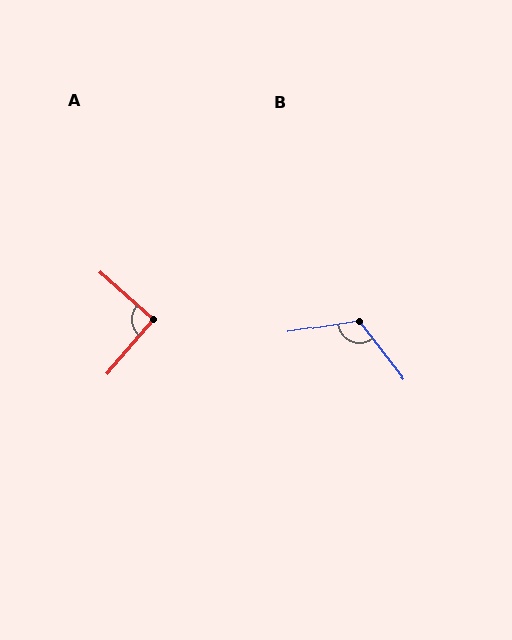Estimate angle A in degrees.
Approximately 91 degrees.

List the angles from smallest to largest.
A (91°), B (119°).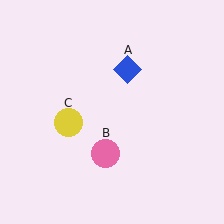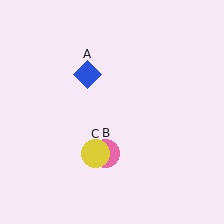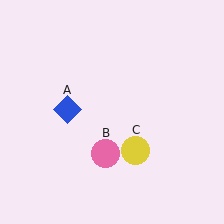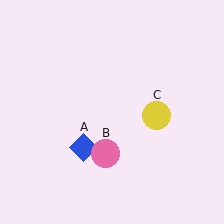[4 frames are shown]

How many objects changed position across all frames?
2 objects changed position: blue diamond (object A), yellow circle (object C).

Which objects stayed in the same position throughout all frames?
Pink circle (object B) remained stationary.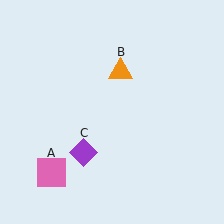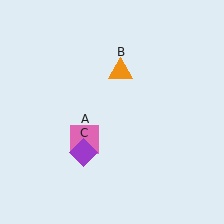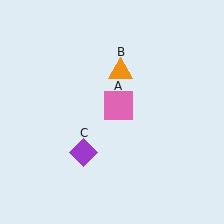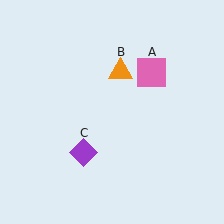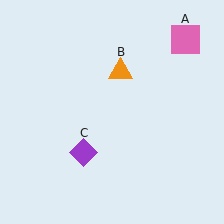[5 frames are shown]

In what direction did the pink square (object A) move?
The pink square (object A) moved up and to the right.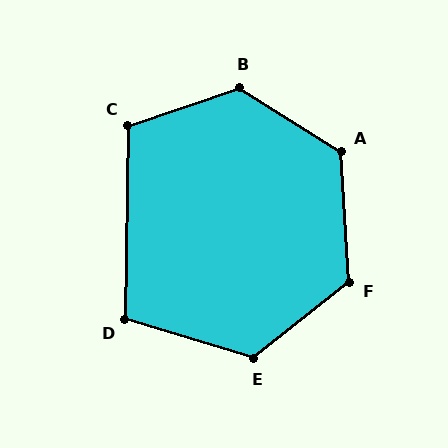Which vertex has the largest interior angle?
B, at approximately 129 degrees.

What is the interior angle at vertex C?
Approximately 110 degrees (obtuse).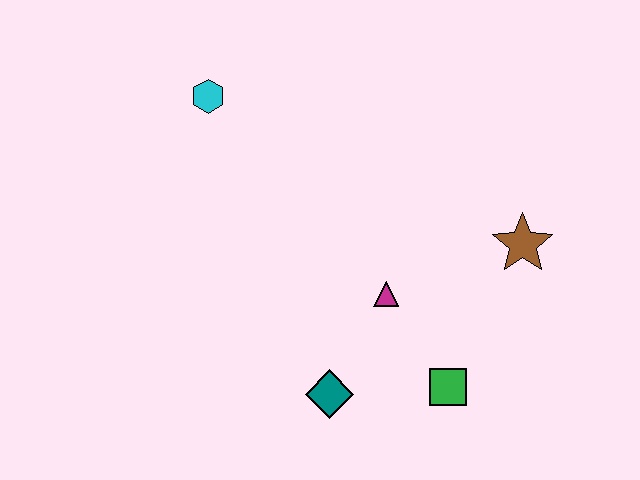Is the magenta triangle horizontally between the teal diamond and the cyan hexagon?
No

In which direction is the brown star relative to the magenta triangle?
The brown star is to the right of the magenta triangle.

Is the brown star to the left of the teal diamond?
No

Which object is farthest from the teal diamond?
The cyan hexagon is farthest from the teal diamond.